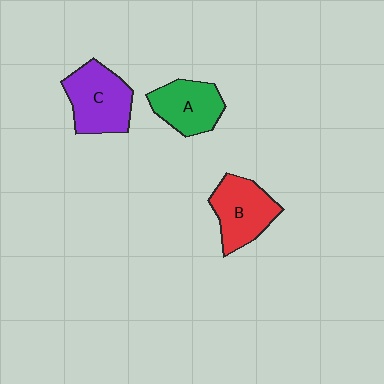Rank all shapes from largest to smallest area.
From largest to smallest: C (purple), B (red), A (green).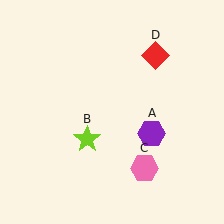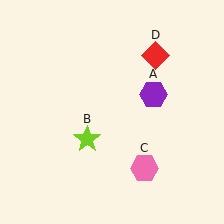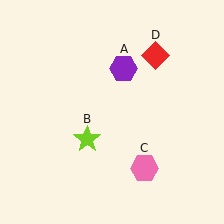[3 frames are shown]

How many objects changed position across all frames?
1 object changed position: purple hexagon (object A).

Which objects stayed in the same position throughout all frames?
Lime star (object B) and pink hexagon (object C) and red diamond (object D) remained stationary.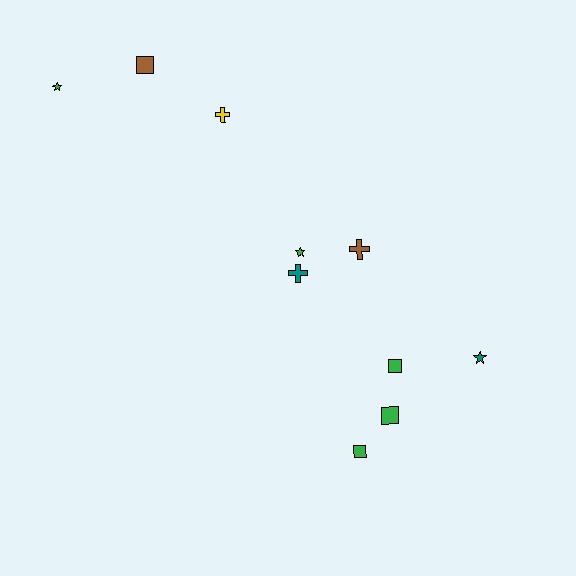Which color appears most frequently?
Green, with 5 objects.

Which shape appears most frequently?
Square, with 4 objects.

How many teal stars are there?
There is 1 teal star.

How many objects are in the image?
There are 10 objects.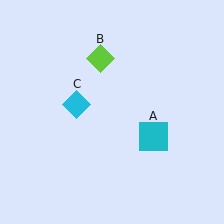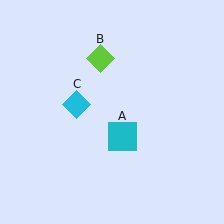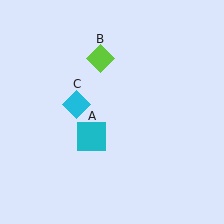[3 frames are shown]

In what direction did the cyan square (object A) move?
The cyan square (object A) moved left.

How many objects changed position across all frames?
1 object changed position: cyan square (object A).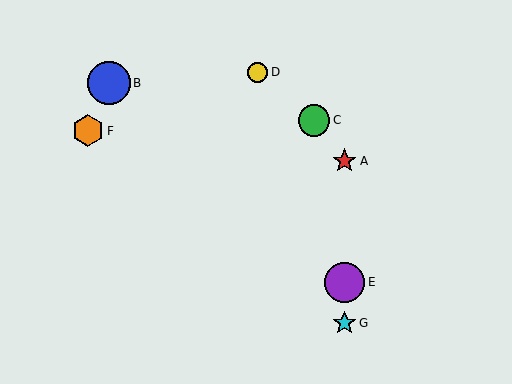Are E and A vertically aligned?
Yes, both are at x≈345.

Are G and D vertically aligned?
No, G is at x≈345 and D is at x≈258.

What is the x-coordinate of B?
Object B is at x≈109.